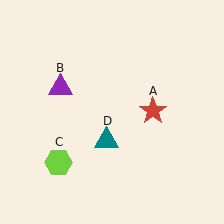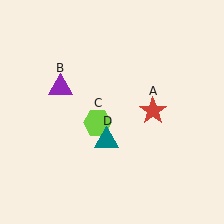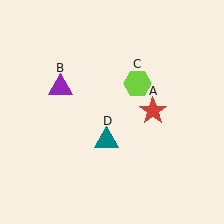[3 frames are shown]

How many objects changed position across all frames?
1 object changed position: lime hexagon (object C).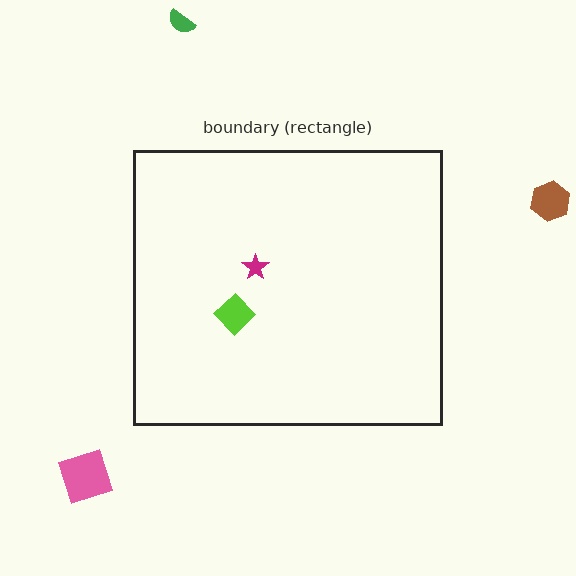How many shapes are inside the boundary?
2 inside, 3 outside.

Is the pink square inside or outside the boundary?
Outside.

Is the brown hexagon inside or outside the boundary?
Outside.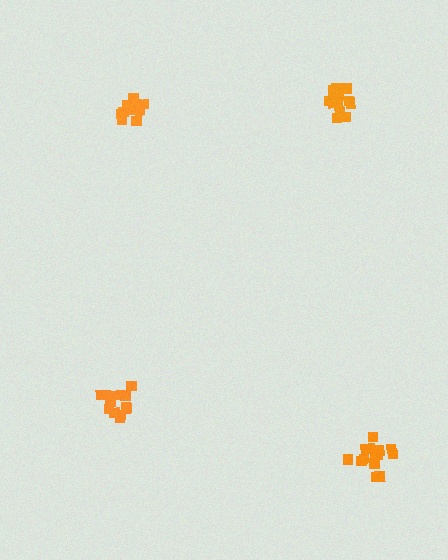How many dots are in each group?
Group 1: 16 dots, Group 2: 13 dots, Group 3: 14 dots, Group 4: 12 dots (55 total).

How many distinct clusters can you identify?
There are 4 distinct clusters.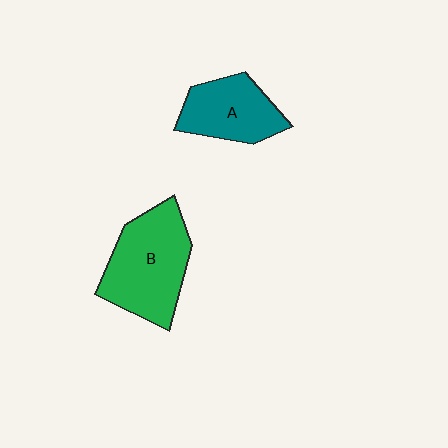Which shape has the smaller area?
Shape A (teal).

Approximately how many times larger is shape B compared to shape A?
Approximately 1.4 times.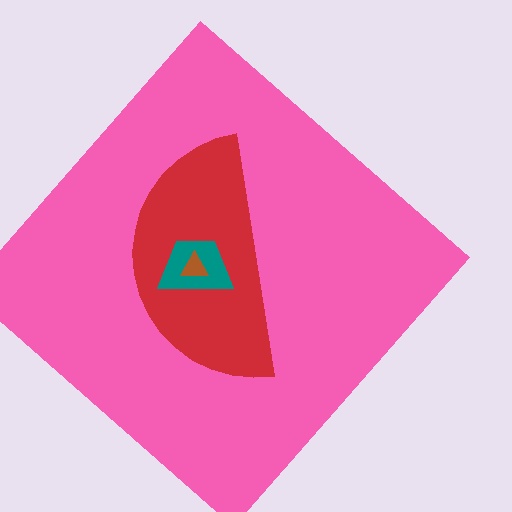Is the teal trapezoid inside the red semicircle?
Yes.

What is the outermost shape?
The pink diamond.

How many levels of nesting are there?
4.